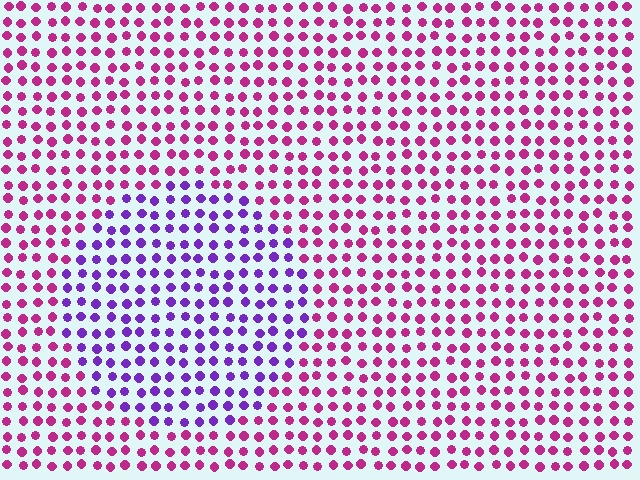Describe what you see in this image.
The image is filled with small magenta elements in a uniform arrangement. A circle-shaped region is visible where the elements are tinted to a slightly different hue, forming a subtle color boundary.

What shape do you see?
I see a circle.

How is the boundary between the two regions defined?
The boundary is defined purely by a slight shift in hue (about 50 degrees). Spacing, size, and orientation are identical on both sides.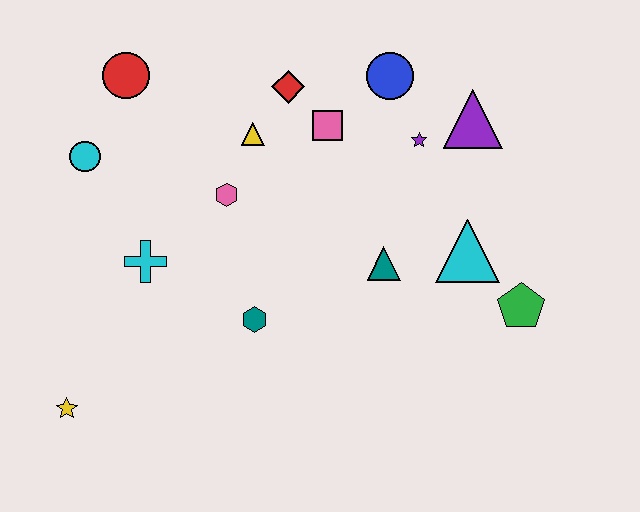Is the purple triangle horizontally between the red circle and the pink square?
No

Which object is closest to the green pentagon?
The cyan triangle is closest to the green pentagon.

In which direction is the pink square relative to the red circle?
The pink square is to the right of the red circle.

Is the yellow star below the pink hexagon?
Yes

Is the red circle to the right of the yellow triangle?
No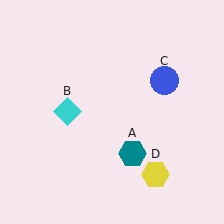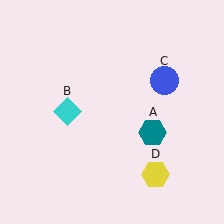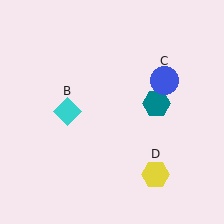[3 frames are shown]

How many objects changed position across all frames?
1 object changed position: teal hexagon (object A).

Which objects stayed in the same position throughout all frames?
Cyan diamond (object B) and blue circle (object C) and yellow hexagon (object D) remained stationary.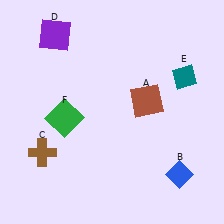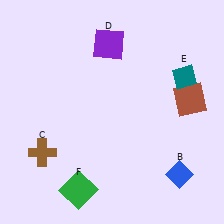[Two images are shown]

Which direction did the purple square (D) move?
The purple square (D) moved right.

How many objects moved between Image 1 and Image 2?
3 objects moved between the two images.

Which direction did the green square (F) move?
The green square (F) moved down.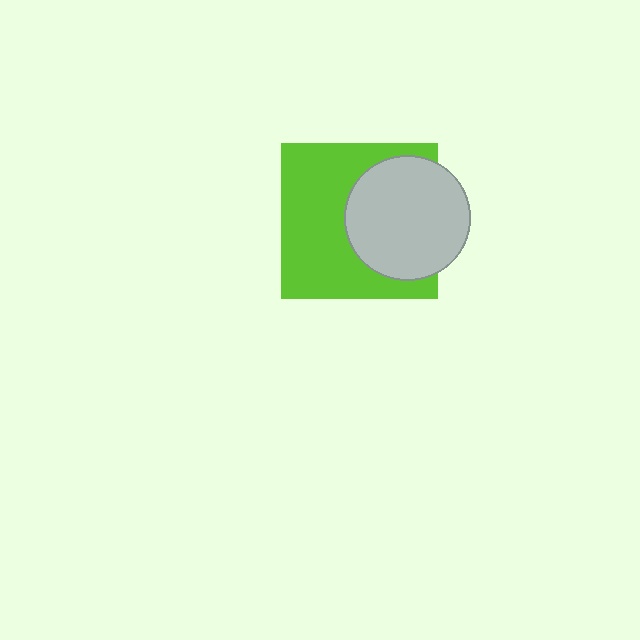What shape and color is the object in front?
The object in front is a light gray circle.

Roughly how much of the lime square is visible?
About half of it is visible (roughly 59%).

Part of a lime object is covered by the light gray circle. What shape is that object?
It is a square.